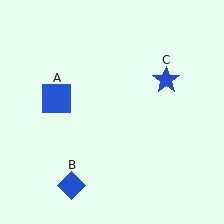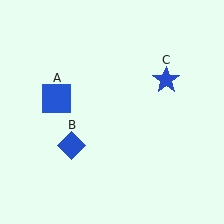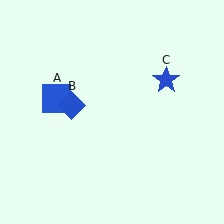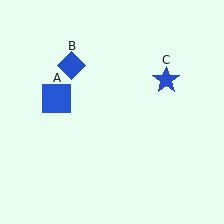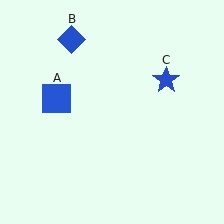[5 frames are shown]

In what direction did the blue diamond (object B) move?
The blue diamond (object B) moved up.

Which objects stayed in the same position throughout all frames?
Blue square (object A) and blue star (object C) remained stationary.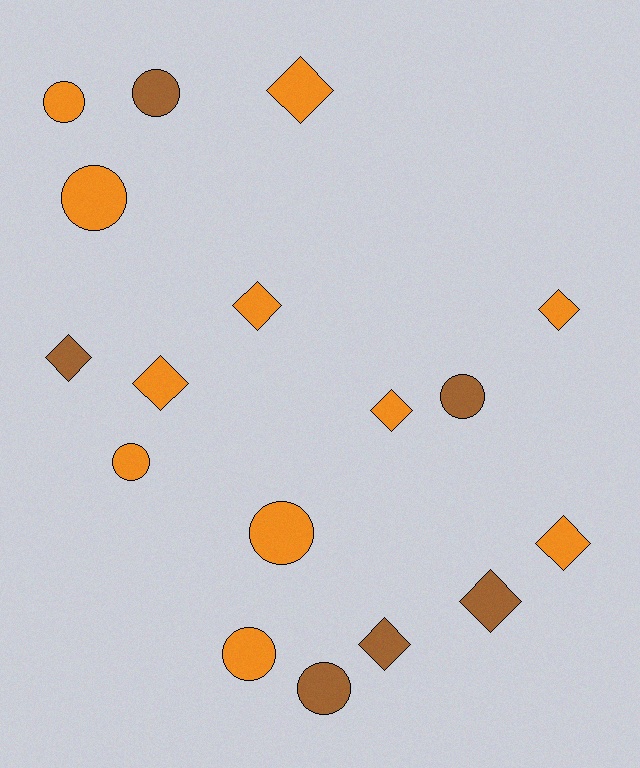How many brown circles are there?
There are 3 brown circles.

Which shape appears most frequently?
Diamond, with 9 objects.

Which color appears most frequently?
Orange, with 11 objects.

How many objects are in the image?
There are 17 objects.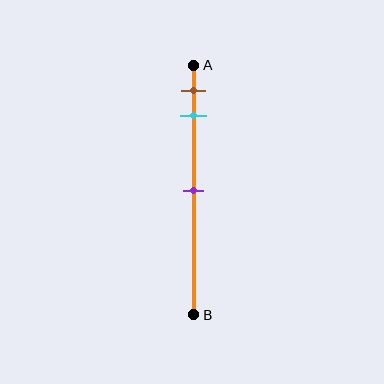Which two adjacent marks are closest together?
The brown and cyan marks are the closest adjacent pair.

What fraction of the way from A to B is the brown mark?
The brown mark is approximately 10% (0.1) of the way from A to B.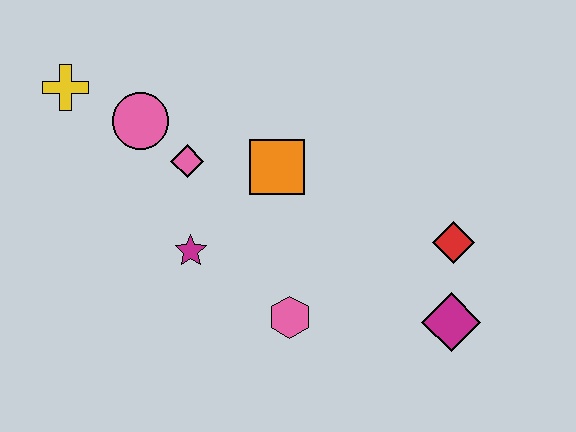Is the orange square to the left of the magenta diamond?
Yes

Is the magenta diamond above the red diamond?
No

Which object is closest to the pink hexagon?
The magenta star is closest to the pink hexagon.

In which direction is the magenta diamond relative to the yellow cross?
The magenta diamond is to the right of the yellow cross.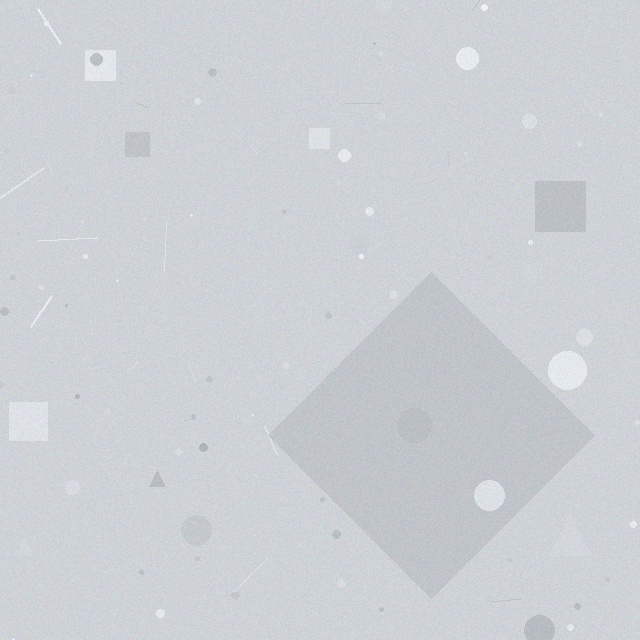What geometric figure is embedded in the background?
A diamond is embedded in the background.